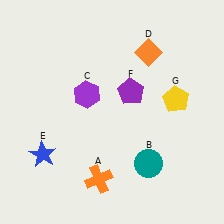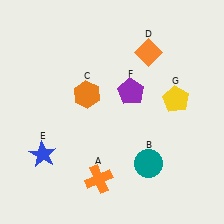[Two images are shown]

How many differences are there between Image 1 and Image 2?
There is 1 difference between the two images.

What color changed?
The hexagon (C) changed from purple in Image 1 to orange in Image 2.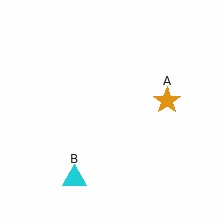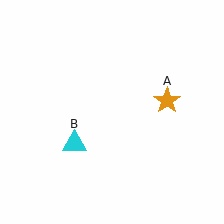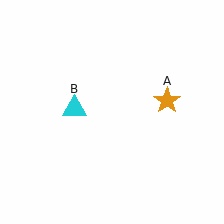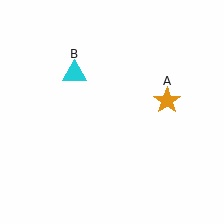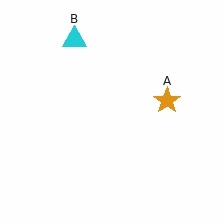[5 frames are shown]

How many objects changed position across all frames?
1 object changed position: cyan triangle (object B).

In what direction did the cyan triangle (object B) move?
The cyan triangle (object B) moved up.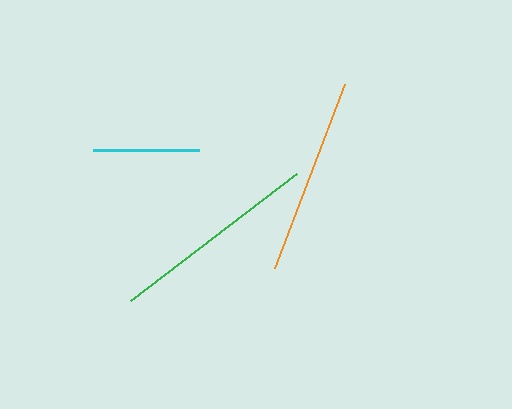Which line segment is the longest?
The green line is the longest at approximately 209 pixels.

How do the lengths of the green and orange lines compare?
The green and orange lines are approximately the same length.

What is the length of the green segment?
The green segment is approximately 209 pixels long.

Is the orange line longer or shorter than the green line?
The green line is longer than the orange line.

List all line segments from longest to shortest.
From longest to shortest: green, orange, cyan.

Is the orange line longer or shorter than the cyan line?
The orange line is longer than the cyan line.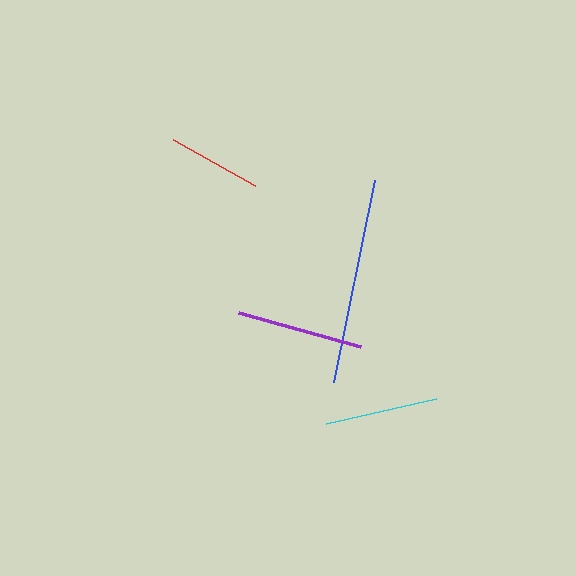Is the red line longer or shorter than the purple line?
The purple line is longer than the red line.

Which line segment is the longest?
The blue line is the longest at approximately 206 pixels.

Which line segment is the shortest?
The red line is the shortest at approximately 94 pixels.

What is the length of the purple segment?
The purple segment is approximately 127 pixels long.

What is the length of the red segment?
The red segment is approximately 94 pixels long.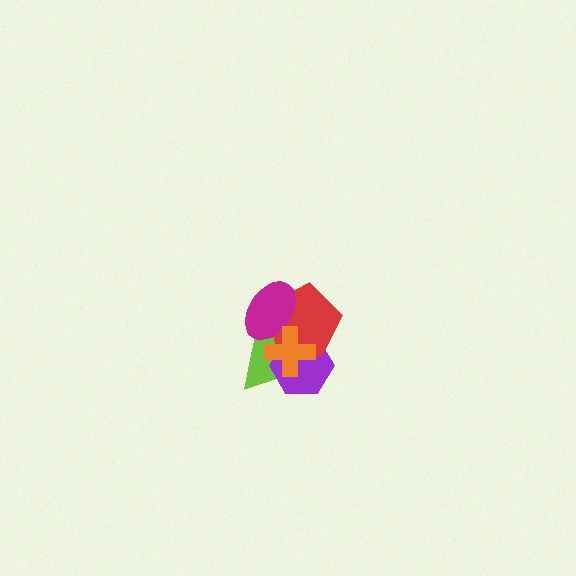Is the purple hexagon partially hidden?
Yes, it is partially covered by another shape.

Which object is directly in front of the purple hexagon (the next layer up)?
The red pentagon is directly in front of the purple hexagon.